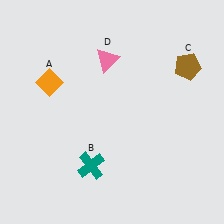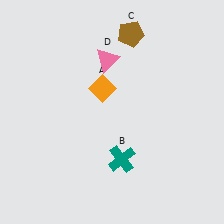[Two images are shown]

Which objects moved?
The objects that moved are: the orange diamond (A), the teal cross (B), the brown pentagon (C).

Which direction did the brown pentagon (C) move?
The brown pentagon (C) moved left.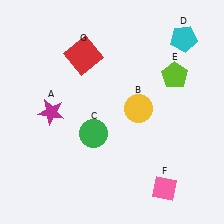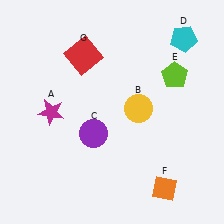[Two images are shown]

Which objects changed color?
C changed from green to purple. F changed from pink to orange.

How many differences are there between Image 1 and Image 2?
There are 2 differences between the two images.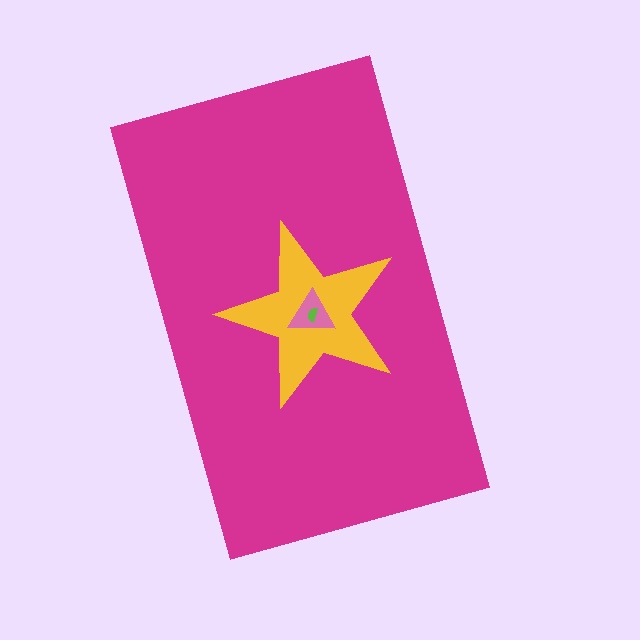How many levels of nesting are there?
4.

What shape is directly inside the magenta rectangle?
The yellow star.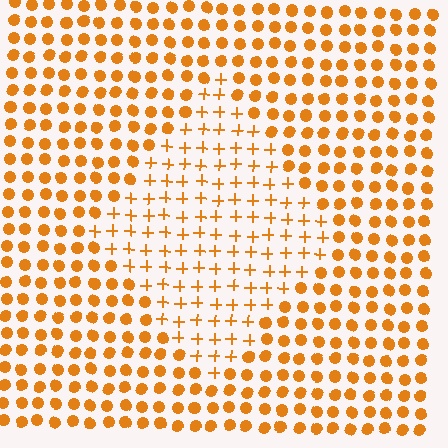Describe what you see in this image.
The image is filled with small orange elements arranged in a uniform grid. A diamond-shaped region contains plus signs, while the surrounding area contains circles. The boundary is defined purely by the change in element shape.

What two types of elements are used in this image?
The image uses plus signs inside the diamond region and circles outside it.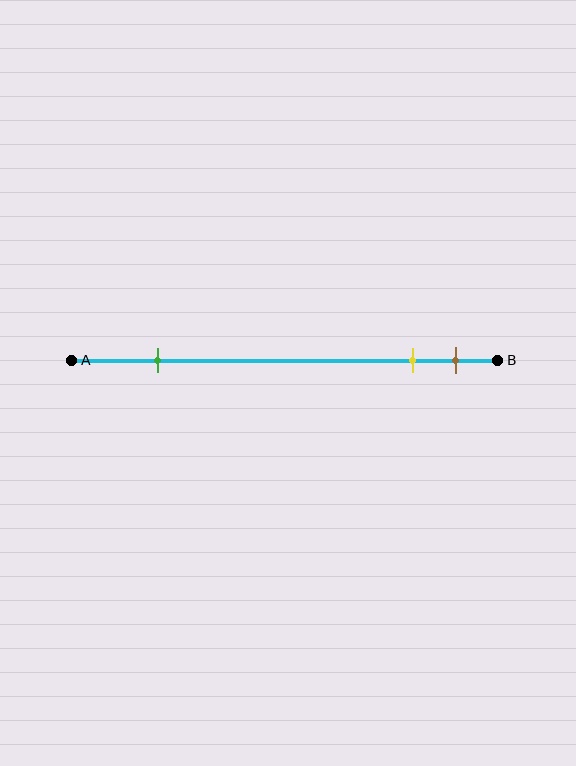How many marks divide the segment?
There are 3 marks dividing the segment.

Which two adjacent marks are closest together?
The yellow and brown marks are the closest adjacent pair.